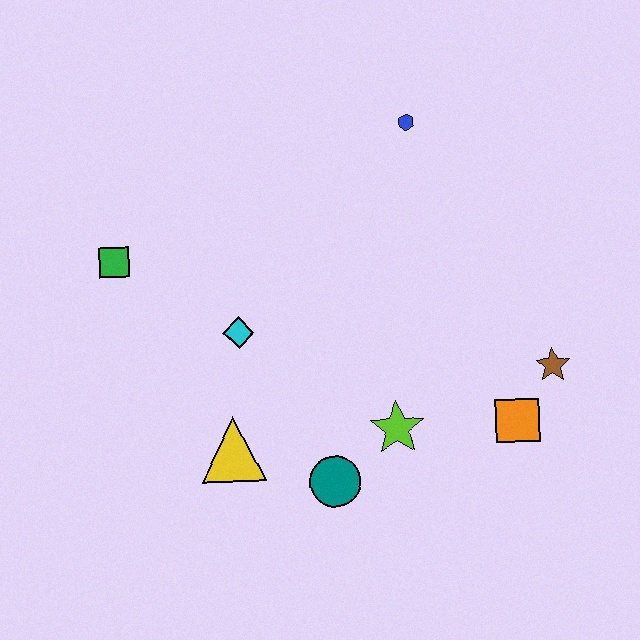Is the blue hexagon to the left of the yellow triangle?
No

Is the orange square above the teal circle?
Yes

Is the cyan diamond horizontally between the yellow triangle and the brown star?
Yes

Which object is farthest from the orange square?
The green square is farthest from the orange square.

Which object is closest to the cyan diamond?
The yellow triangle is closest to the cyan diamond.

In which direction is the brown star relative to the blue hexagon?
The brown star is below the blue hexagon.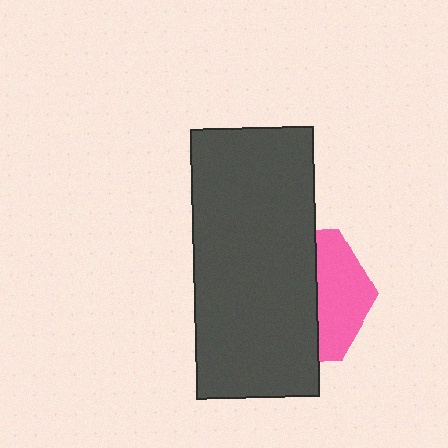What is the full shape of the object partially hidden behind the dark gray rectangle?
The partially hidden object is a pink hexagon.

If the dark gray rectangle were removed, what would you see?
You would see the complete pink hexagon.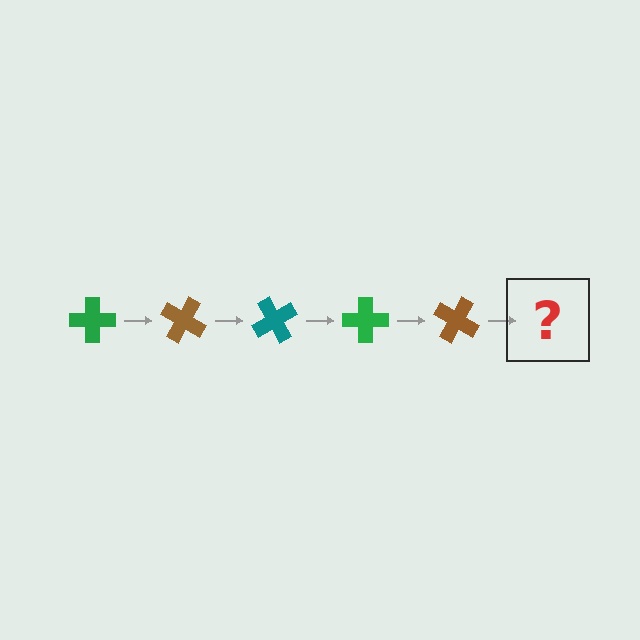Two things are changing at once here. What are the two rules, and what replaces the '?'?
The two rules are that it rotates 30 degrees each step and the color cycles through green, brown, and teal. The '?' should be a teal cross, rotated 150 degrees from the start.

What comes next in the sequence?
The next element should be a teal cross, rotated 150 degrees from the start.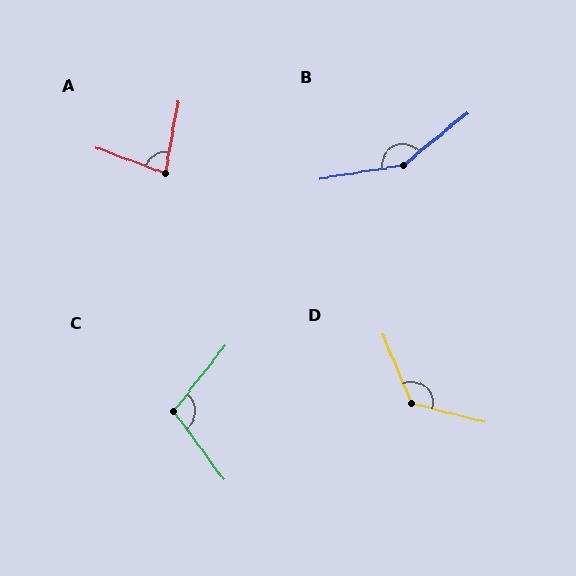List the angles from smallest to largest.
A (79°), C (106°), D (128°), B (150°).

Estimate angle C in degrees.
Approximately 106 degrees.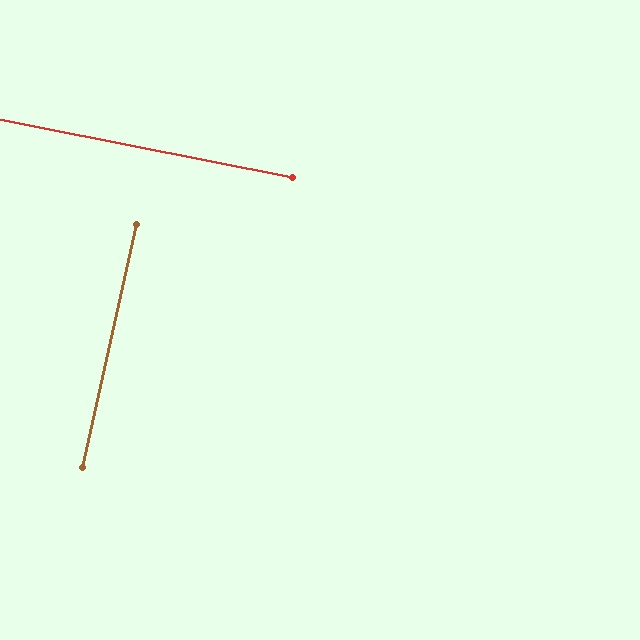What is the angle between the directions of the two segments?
Approximately 89 degrees.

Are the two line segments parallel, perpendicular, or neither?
Perpendicular — they meet at approximately 89°.